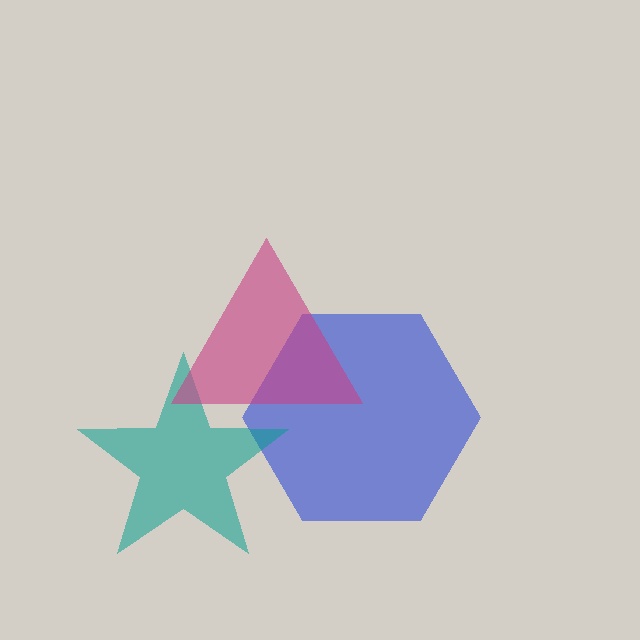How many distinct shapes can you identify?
There are 3 distinct shapes: a blue hexagon, a teal star, a magenta triangle.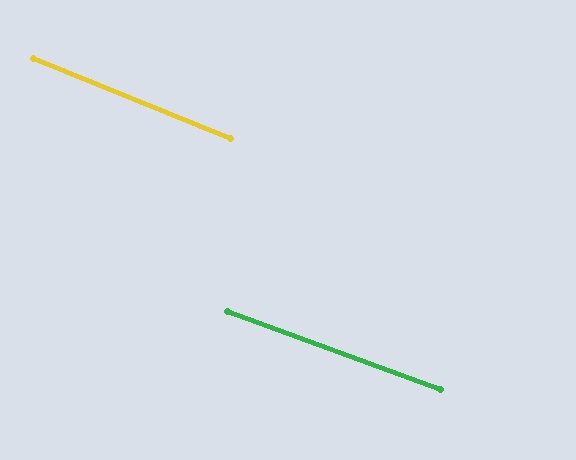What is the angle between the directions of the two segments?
Approximately 2 degrees.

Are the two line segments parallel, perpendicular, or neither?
Parallel — their directions differ by only 1.7°.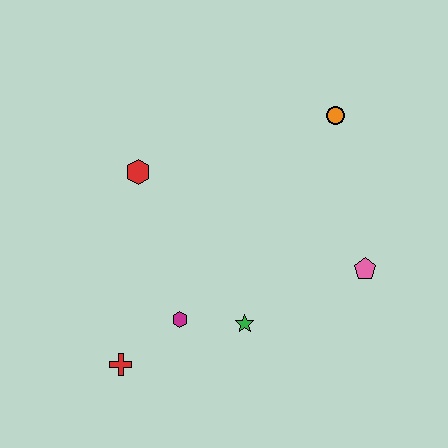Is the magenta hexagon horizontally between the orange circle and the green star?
No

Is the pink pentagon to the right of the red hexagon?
Yes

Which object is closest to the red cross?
The magenta hexagon is closest to the red cross.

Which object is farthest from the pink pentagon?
The red cross is farthest from the pink pentagon.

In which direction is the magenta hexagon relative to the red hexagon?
The magenta hexagon is below the red hexagon.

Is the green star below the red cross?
No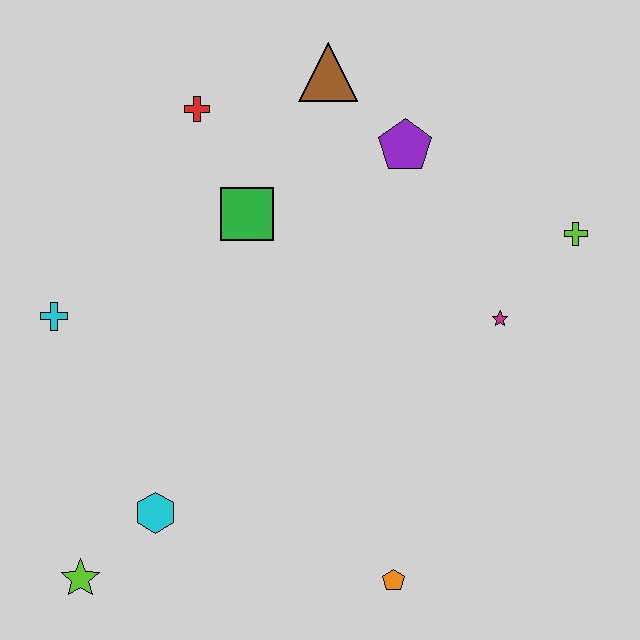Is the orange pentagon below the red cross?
Yes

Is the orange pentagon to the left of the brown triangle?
No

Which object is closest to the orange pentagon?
The cyan hexagon is closest to the orange pentagon.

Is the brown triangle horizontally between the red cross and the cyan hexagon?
No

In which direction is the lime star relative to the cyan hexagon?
The lime star is to the left of the cyan hexagon.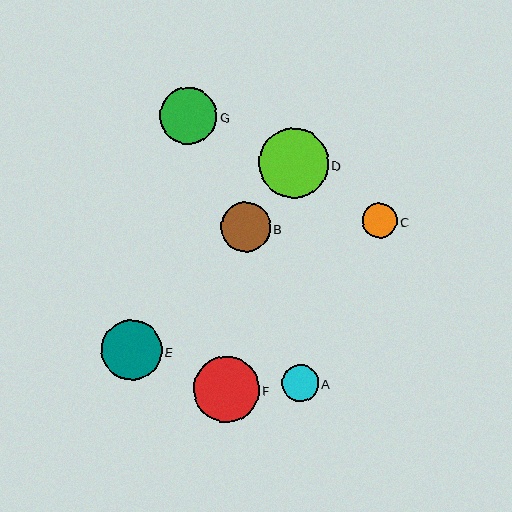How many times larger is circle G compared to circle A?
Circle G is approximately 1.6 times the size of circle A.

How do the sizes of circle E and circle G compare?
Circle E and circle G are approximately the same size.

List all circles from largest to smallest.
From largest to smallest: D, F, E, G, B, A, C.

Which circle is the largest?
Circle D is the largest with a size of approximately 70 pixels.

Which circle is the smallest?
Circle C is the smallest with a size of approximately 35 pixels.